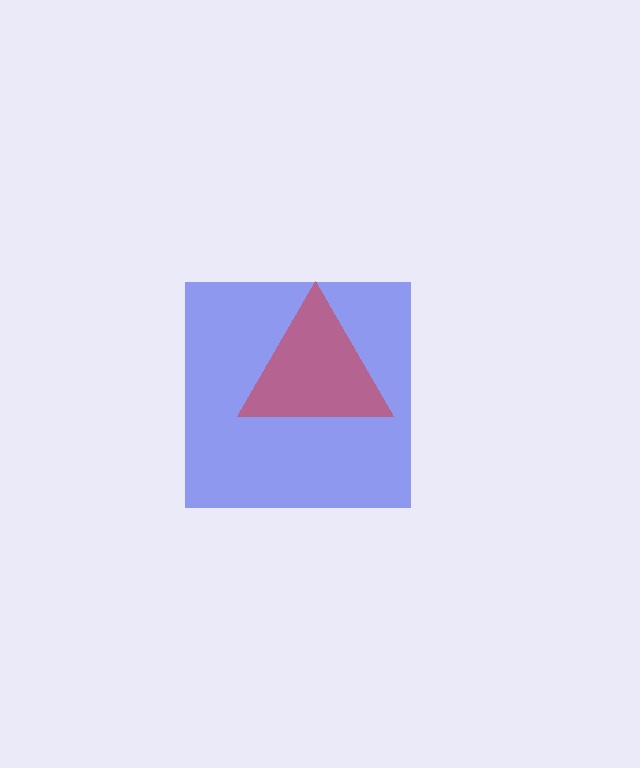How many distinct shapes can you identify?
There are 2 distinct shapes: a blue square, a red triangle.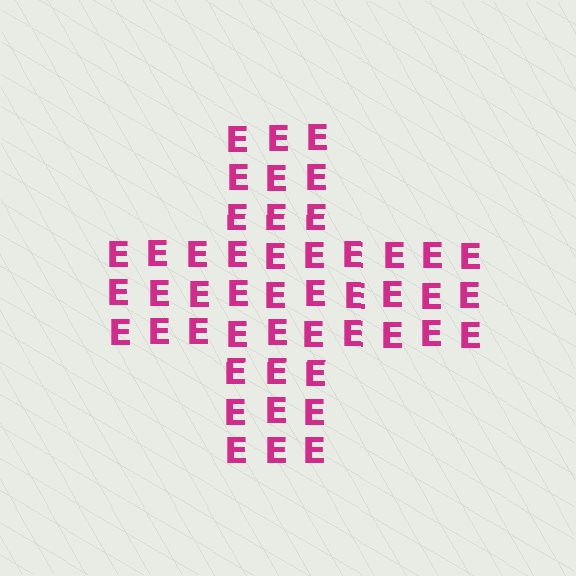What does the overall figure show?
The overall figure shows a cross.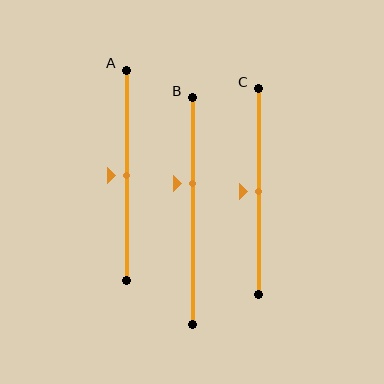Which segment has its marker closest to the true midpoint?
Segment A has its marker closest to the true midpoint.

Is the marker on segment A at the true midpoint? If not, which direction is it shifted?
Yes, the marker on segment A is at the true midpoint.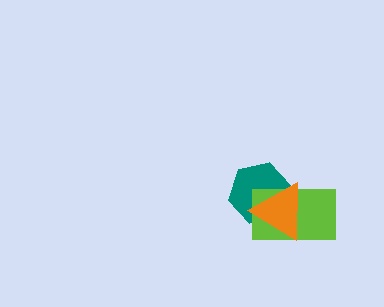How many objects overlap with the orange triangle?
2 objects overlap with the orange triangle.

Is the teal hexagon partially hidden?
Yes, it is partially covered by another shape.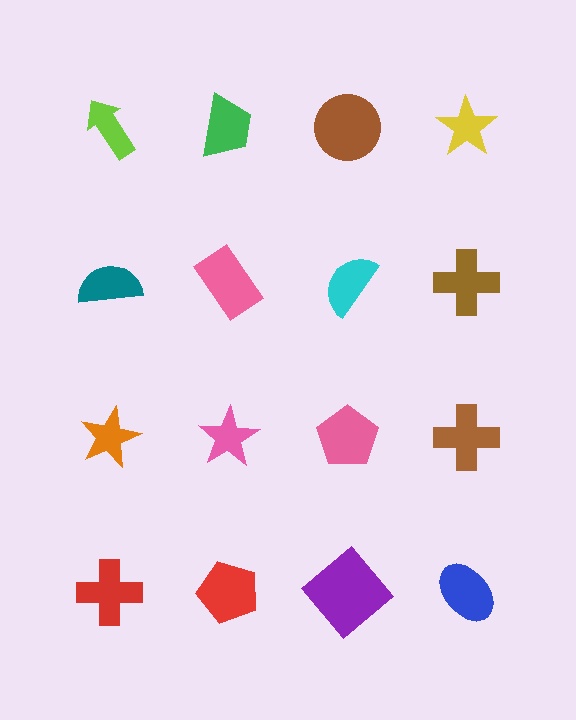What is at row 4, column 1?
A red cross.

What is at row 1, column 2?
A green trapezoid.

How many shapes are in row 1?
4 shapes.